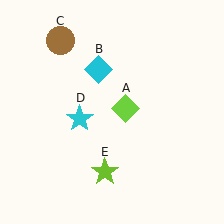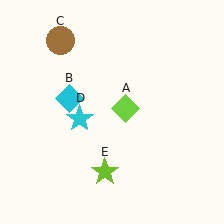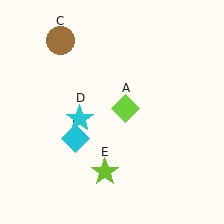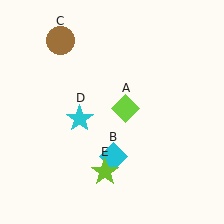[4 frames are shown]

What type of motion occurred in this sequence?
The cyan diamond (object B) rotated counterclockwise around the center of the scene.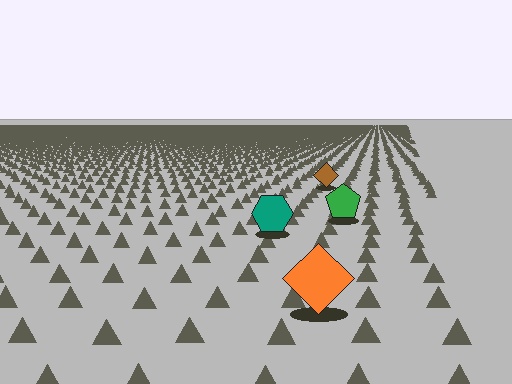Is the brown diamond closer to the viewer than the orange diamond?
No. The orange diamond is closer — you can tell from the texture gradient: the ground texture is coarser near it.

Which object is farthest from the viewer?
The brown diamond is farthest from the viewer. It appears smaller and the ground texture around it is denser.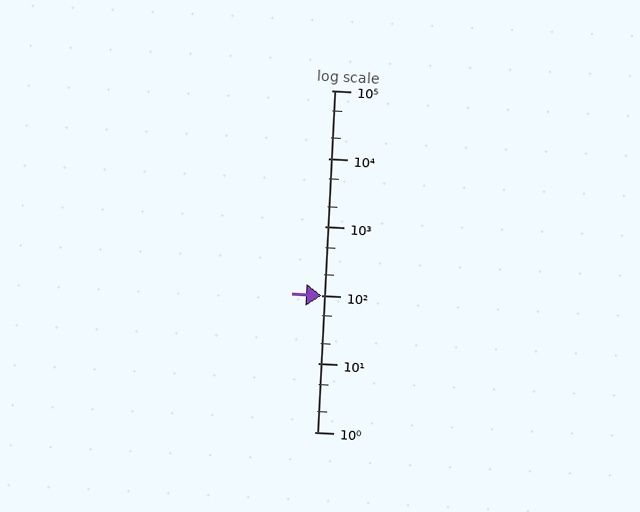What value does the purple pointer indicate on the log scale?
The pointer indicates approximately 100.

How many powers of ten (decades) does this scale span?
The scale spans 5 decades, from 1 to 100000.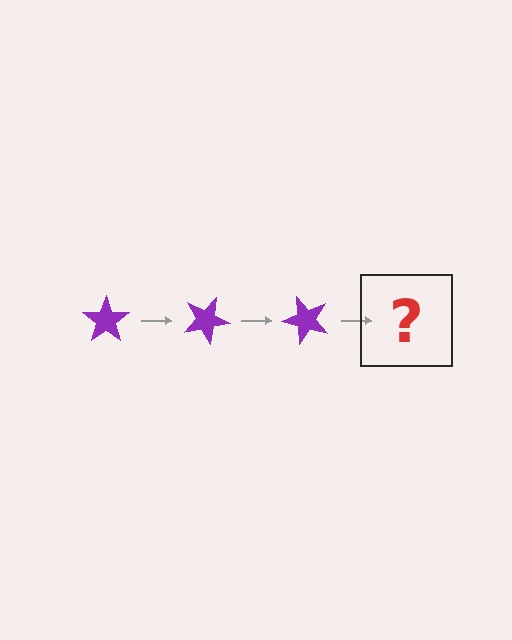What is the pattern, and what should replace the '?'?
The pattern is that the star rotates 25 degrees each step. The '?' should be a purple star rotated 75 degrees.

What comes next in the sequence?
The next element should be a purple star rotated 75 degrees.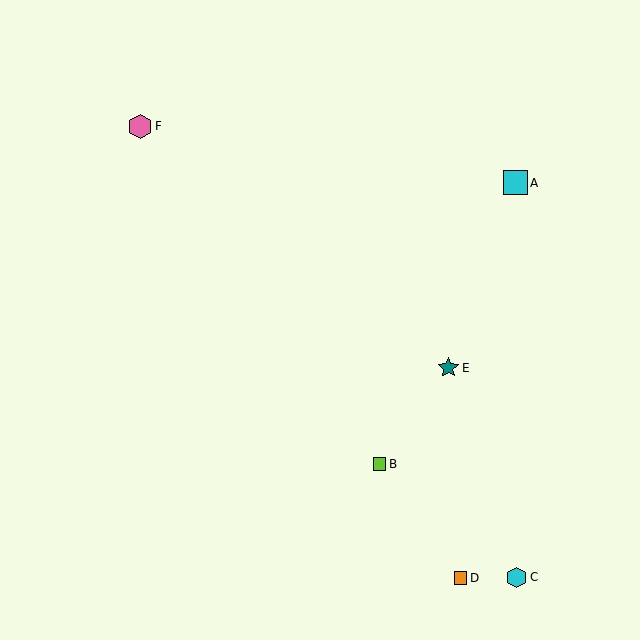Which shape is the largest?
The pink hexagon (labeled F) is the largest.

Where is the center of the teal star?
The center of the teal star is at (448, 368).